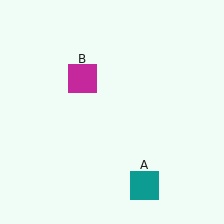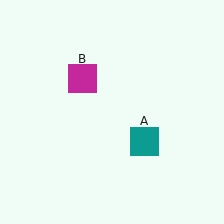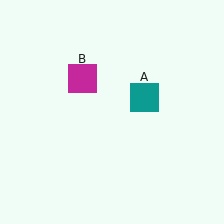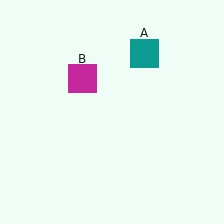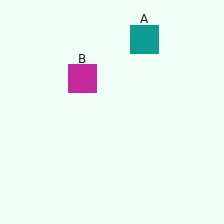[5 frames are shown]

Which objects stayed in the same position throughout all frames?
Magenta square (object B) remained stationary.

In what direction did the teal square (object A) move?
The teal square (object A) moved up.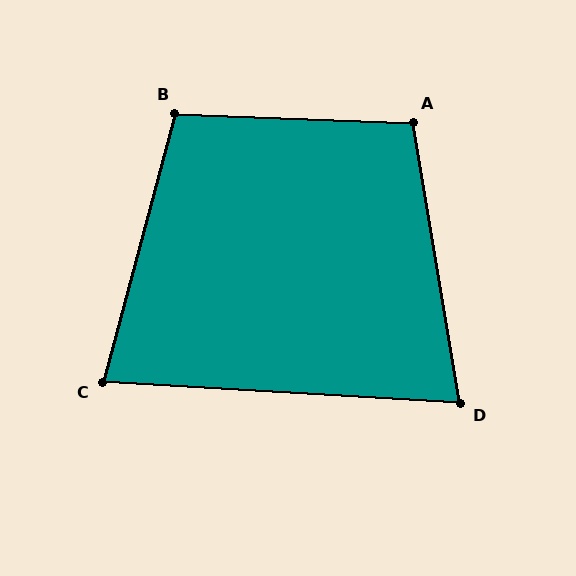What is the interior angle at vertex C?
Approximately 78 degrees (acute).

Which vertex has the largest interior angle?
B, at approximately 103 degrees.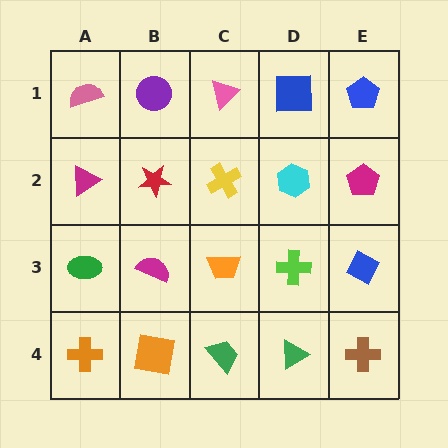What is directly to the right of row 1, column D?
A blue pentagon.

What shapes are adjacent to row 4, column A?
A green ellipse (row 3, column A), an orange square (row 4, column B).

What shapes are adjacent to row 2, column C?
A pink triangle (row 1, column C), an orange trapezoid (row 3, column C), a red star (row 2, column B), a cyan hexagon (row 2, column D).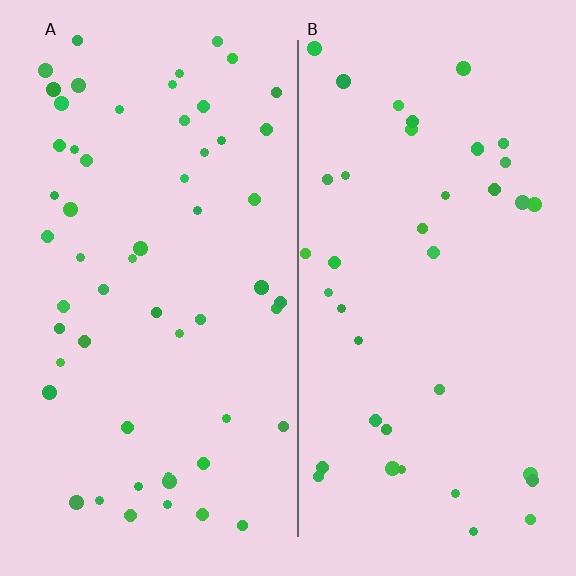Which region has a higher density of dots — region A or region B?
A (the left).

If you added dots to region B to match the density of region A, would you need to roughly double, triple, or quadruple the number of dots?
Approximately double.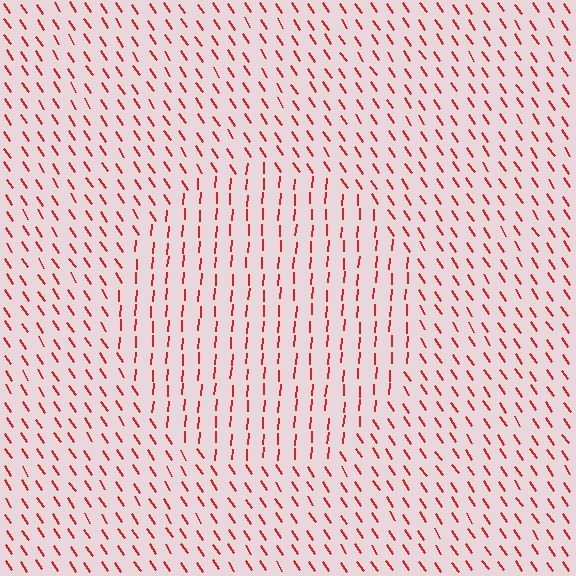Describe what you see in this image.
The image is filled with small red line segments. A circle region in the image has lines oriented differently from the surrounding lines, creating a visible texture boundary.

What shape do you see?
I see a circle.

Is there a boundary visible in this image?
Yes, there is a texture boundary formed by a change in line orientation.